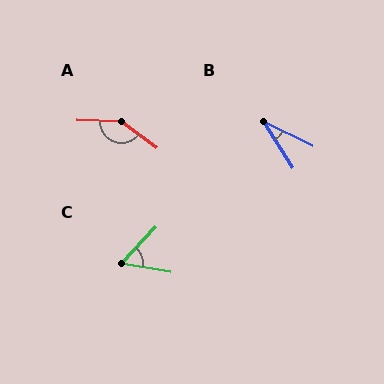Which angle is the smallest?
B, at approximately 31 degrees.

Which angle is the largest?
A, at approximately 145 degrees.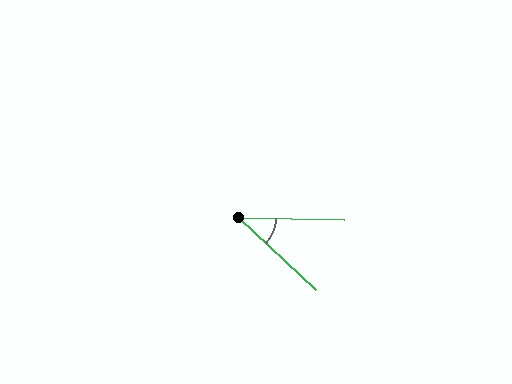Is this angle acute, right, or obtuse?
It is acute.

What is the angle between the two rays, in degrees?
Approximately 42 degrees.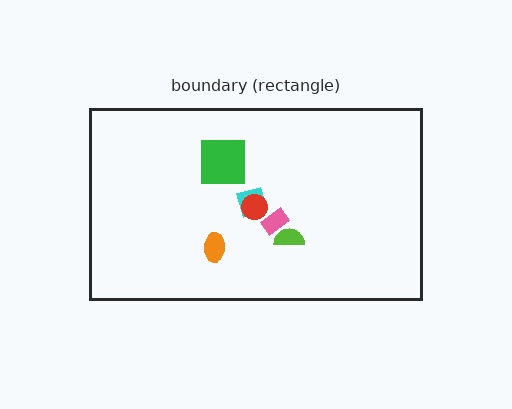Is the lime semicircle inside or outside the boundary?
Inside.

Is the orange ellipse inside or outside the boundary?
Inside.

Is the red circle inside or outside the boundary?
Inside.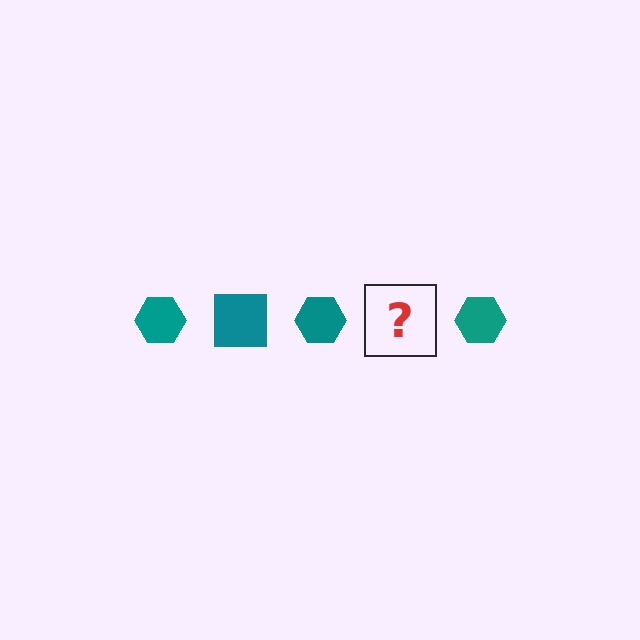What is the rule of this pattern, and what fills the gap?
The rule is that the pattern cycles through hexagon, square shapes in teal. The gap should be filled with a teal square.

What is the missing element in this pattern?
The missing element is a teal square.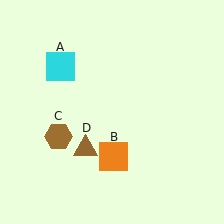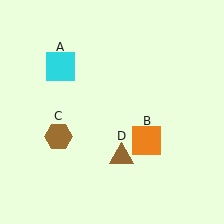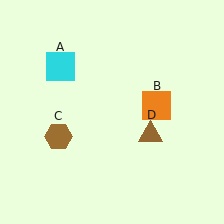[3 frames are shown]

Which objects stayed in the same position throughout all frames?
Cyan square (object A) and brown hexagon (object C) remained stationary.